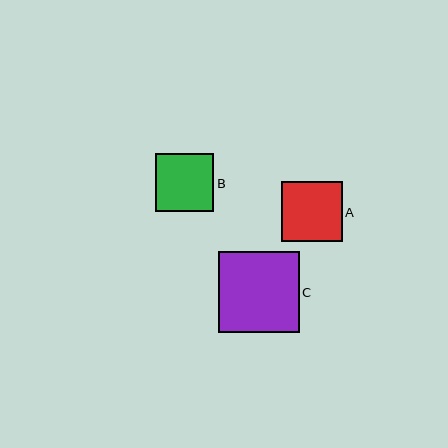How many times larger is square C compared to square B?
Square C is approximately 1.4 times the size of square B.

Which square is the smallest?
Square B is the smallest with a size of approximately 58 pixels.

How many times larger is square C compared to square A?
Square C is approximately 1.3 times the size of square A.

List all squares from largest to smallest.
From largest to smallest: C, A, B.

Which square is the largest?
Square C is the largest with a size of approximately 81 pixels.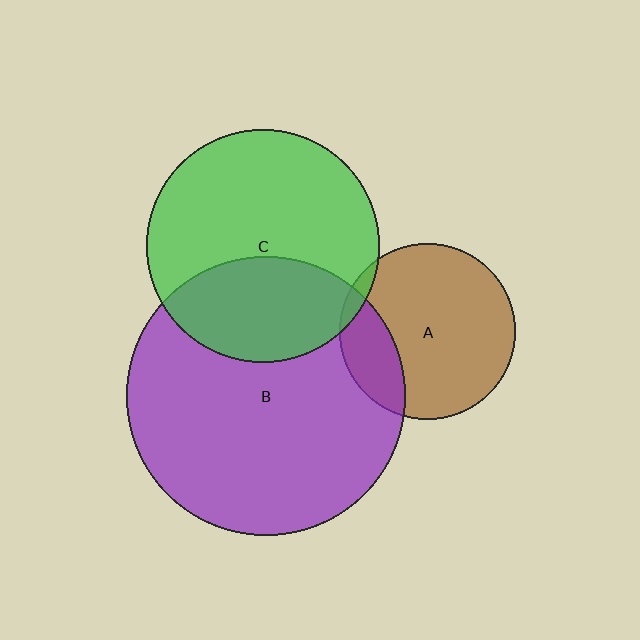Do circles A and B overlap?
Yes.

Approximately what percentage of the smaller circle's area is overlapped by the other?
Approximately 20%.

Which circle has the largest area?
Circle B (purple).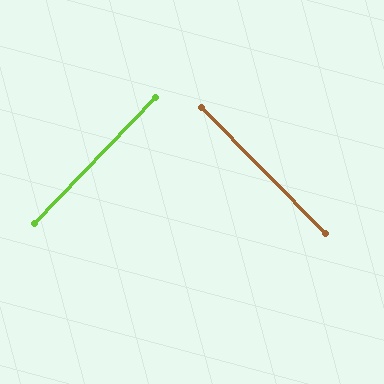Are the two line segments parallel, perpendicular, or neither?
Perpendicular — they meet at approximately 88°.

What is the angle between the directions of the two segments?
Approximately 88 degrees.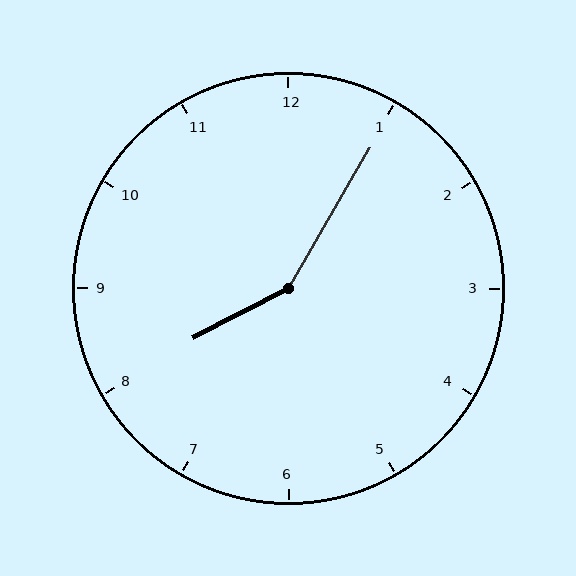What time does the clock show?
8:05.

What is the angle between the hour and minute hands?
Approximately 148 degrees.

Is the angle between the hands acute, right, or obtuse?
It is obtuse.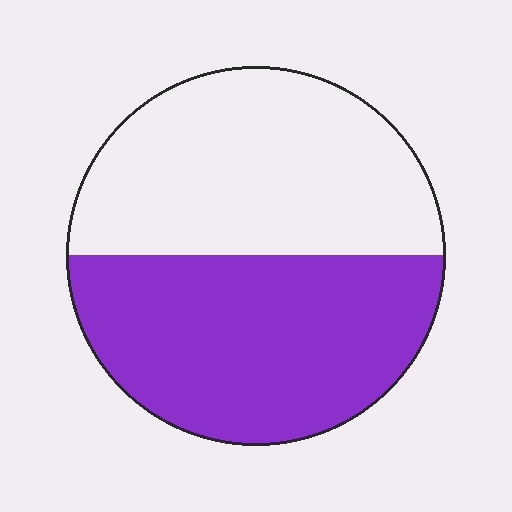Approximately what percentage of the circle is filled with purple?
Approximately 50%.